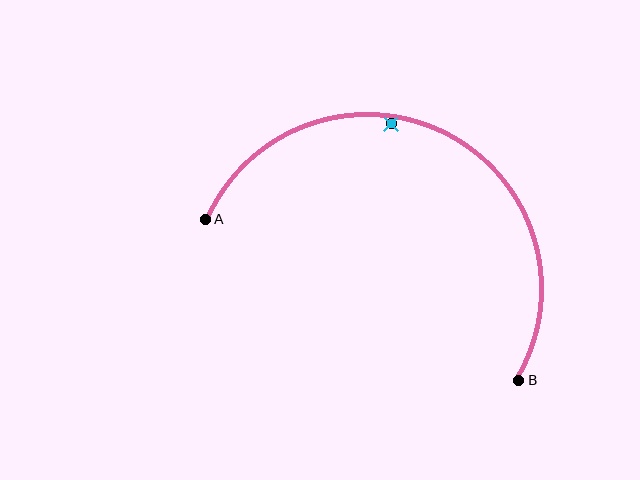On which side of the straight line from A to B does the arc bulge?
The arc bulges above the straight line connecting A and B.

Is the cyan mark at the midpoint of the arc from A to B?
No — the cyan mark does not lie on the arc at all. It sits slightly inside the curve.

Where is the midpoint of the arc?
The arc midpoint is the point on the curve farthest from the straight line joining A and B. It sits above that line.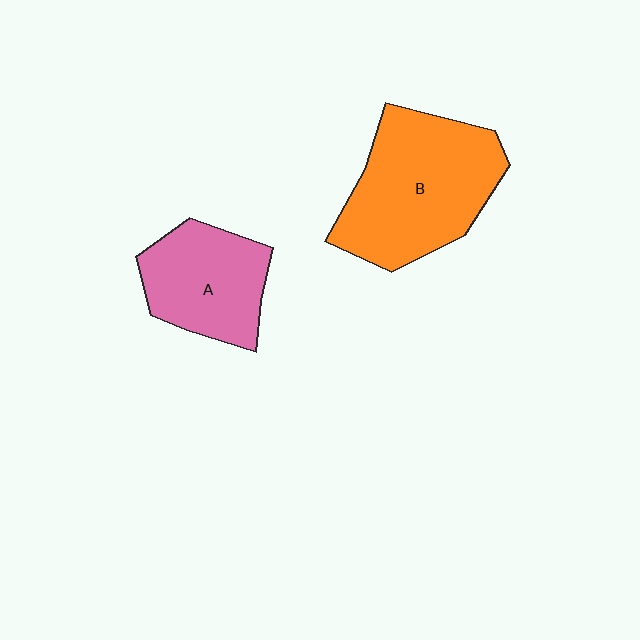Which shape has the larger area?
Shape B (orange).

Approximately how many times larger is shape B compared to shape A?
Approximately 1.5 times.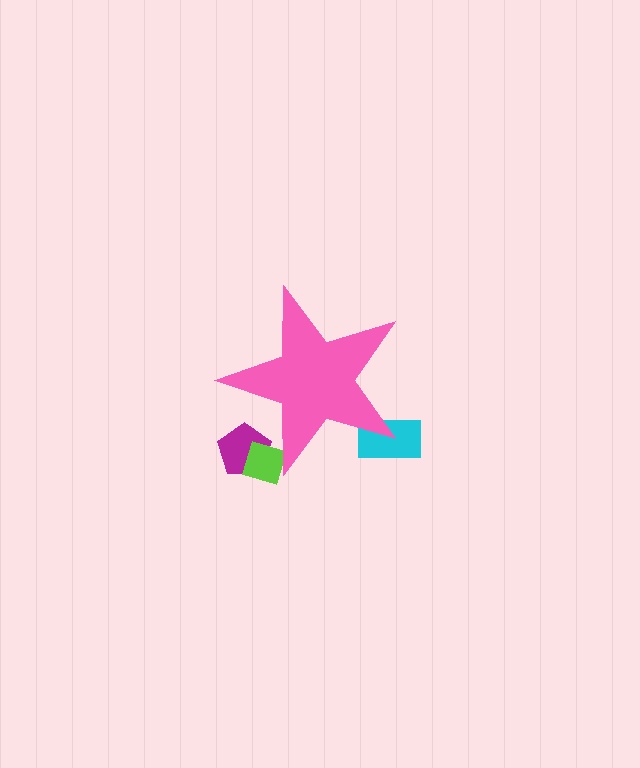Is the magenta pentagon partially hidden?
Yes, the magenta pentagon is partially hidden behind the pink star.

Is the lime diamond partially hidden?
Yes, the lime diamond is partially hidden behind the pink star.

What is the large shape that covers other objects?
A pink star.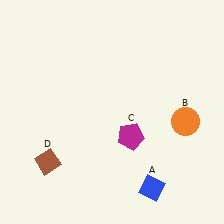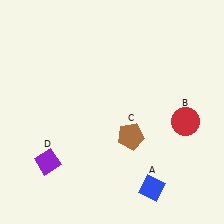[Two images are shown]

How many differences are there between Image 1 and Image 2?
There are 3 differences between the two images.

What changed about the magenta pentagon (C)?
In Image 1, C is magenta. In Image 2, it changed to brown.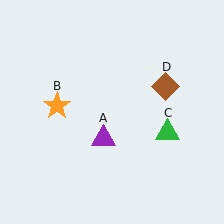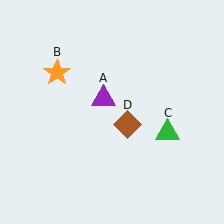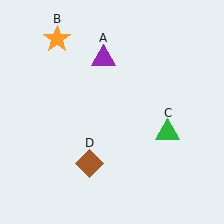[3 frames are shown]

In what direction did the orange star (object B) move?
The orange star (object B) moved up.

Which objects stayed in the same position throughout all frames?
Green triangle (object C) remained stationary.